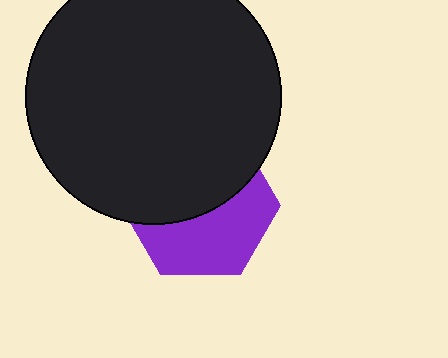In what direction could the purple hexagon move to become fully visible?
The purple hexagon could move down. That would shift it out from behind the black circle entirely.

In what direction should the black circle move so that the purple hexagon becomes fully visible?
The black circle should move up. That is the shortest direction to clear the overlap and leave the purple hexagon fully visible.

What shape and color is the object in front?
The object in front is a black circle.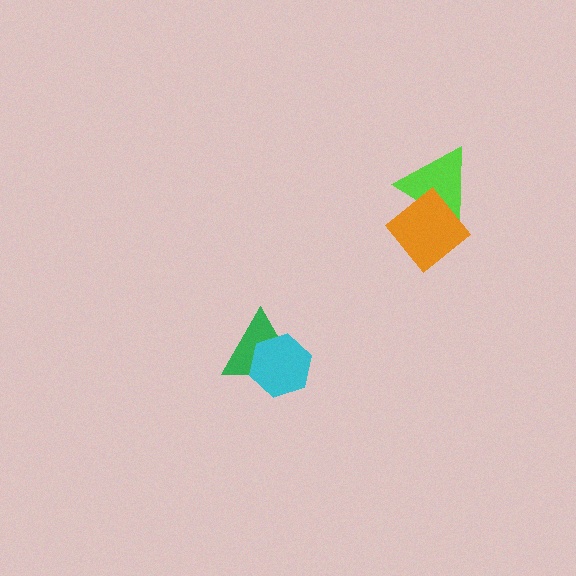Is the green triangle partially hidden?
Yes, it is partially covered by another shape.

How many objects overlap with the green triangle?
1 object overlaps with the green triangle.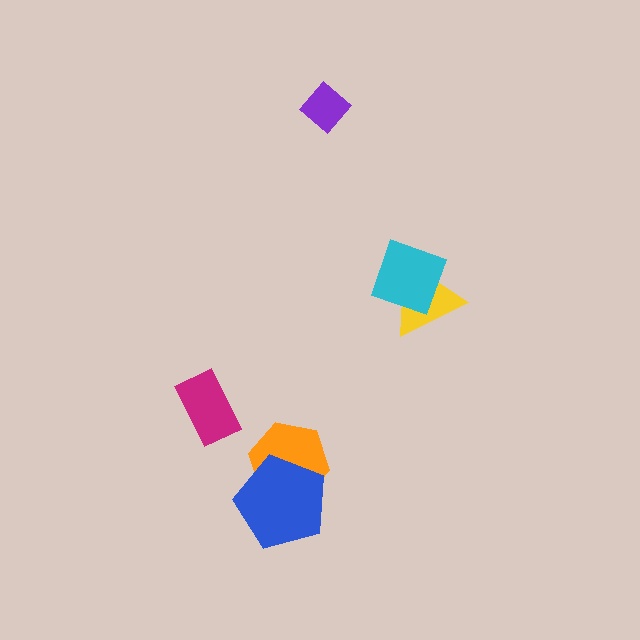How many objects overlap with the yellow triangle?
1 object overlaps with the yellow triangle.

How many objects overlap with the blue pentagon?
1 object overlaps with the blue pentagon.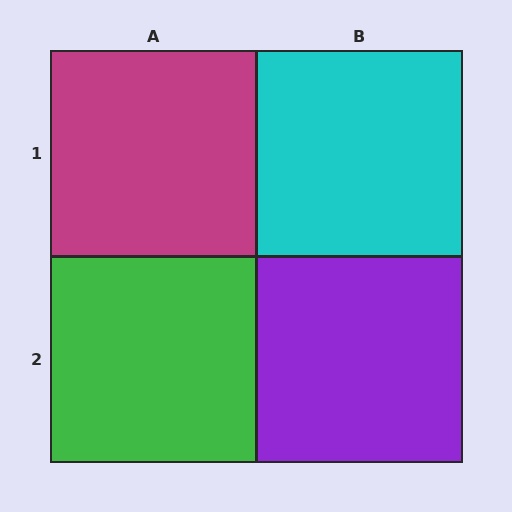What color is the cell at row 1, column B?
Cyan.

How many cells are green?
1 cell is green.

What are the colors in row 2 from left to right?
Green, purple.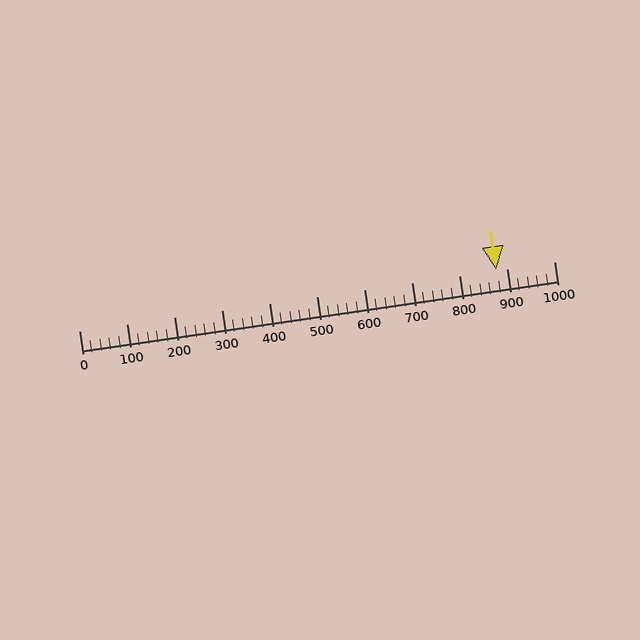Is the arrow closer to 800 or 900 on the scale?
The arrow is closer to 900.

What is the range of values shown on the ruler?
The ruler shows values from 0 to 1000.